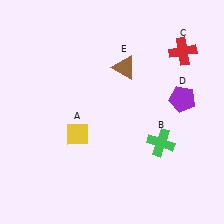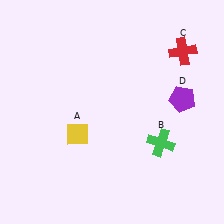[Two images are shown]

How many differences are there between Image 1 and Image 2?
There is 1 difference between the two images.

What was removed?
The brown triangle (E) was removed in Image 2.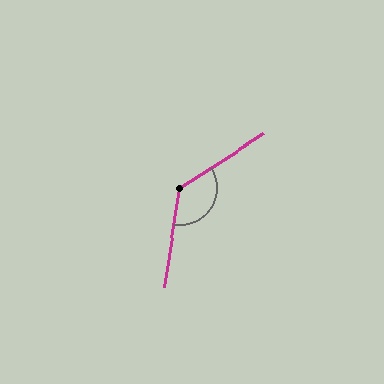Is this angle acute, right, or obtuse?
It is obtuse.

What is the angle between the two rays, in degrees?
Approximately 131 degrees.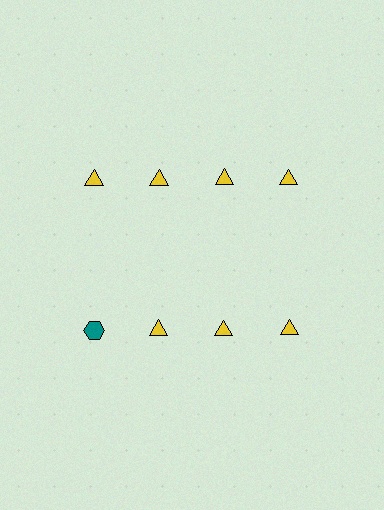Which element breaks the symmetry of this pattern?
The teal hexagon in the second row, leftmost column breaks the symmetry. All other shapes are yellow triangles.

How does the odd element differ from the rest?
It differs in both color (teal instead of yellow) and shape (hexagon instead of triangle).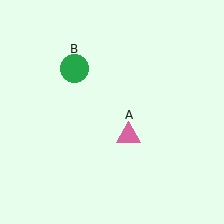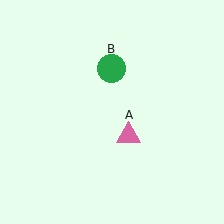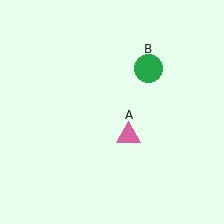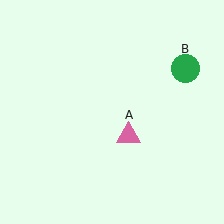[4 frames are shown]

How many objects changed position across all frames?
1 object changed position: green circle (object B).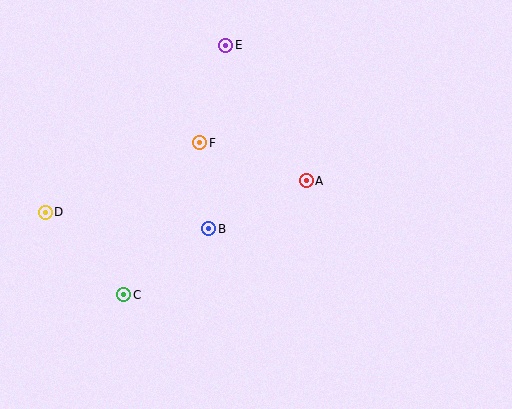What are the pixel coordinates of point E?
Point E is at (226, 45).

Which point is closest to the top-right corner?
Point A is closest to the top-right corner.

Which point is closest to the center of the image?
Point B at (209, 229) is closest to the center.